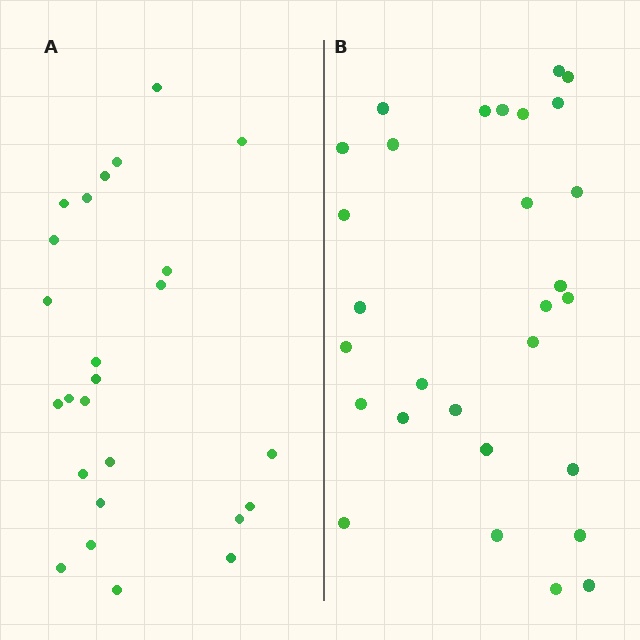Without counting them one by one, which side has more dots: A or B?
Region B (the right region) has more dots.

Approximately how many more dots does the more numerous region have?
Region B has about 4 more dots than region A.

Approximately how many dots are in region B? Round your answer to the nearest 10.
About 30 dots. (The exact count is 29, which rounds to 30.)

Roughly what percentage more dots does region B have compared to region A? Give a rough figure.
About 15% more.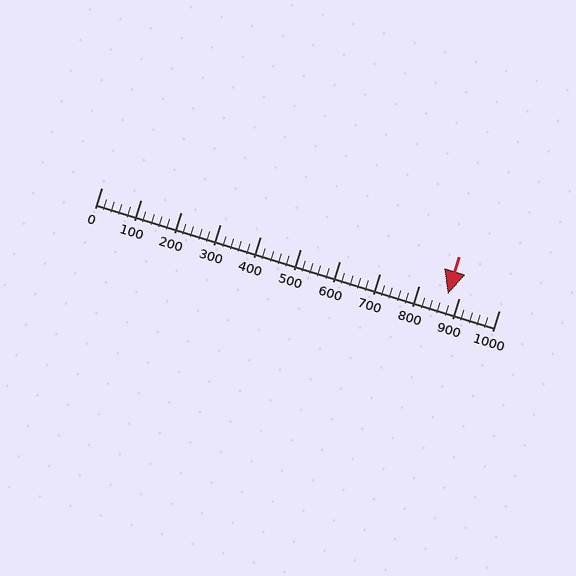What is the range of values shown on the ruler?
The ruler shows values from 0 to 1000.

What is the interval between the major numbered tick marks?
The major tick marks are spaced 100 units apart.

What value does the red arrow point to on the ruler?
The red arrow points to approximately 872.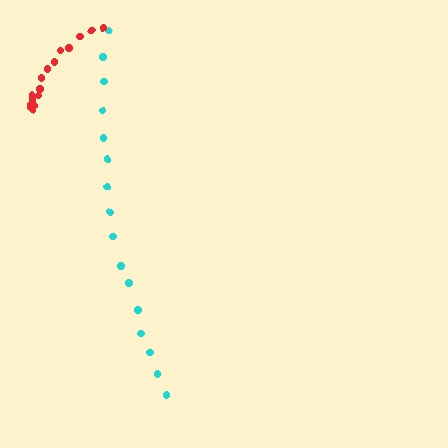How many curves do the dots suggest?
There are 2 distinct paths.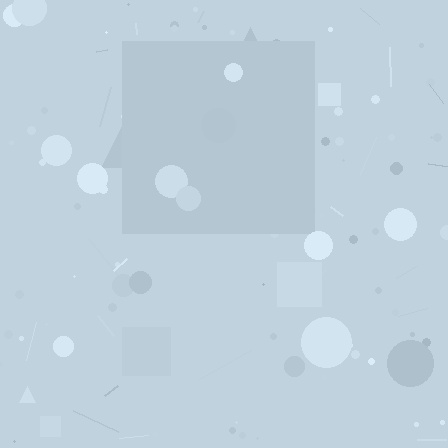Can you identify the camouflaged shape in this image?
The camouflaged shape is a square.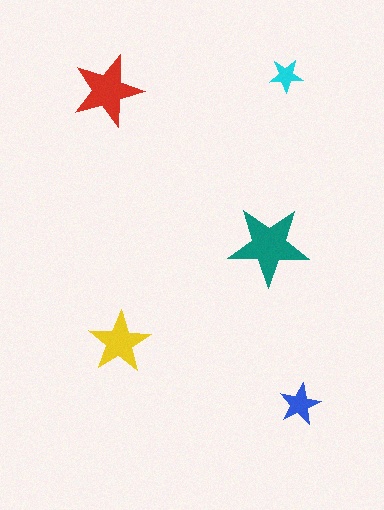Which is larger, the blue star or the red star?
The red one.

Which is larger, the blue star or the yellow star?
The yellow one.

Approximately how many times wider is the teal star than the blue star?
About 2 times wider.